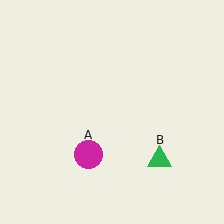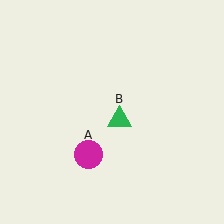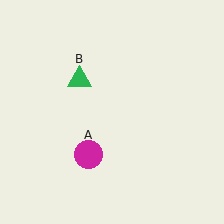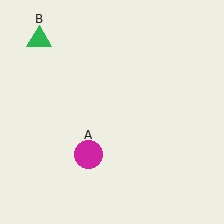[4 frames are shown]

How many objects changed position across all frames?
1 object changed position: green triangle (object B).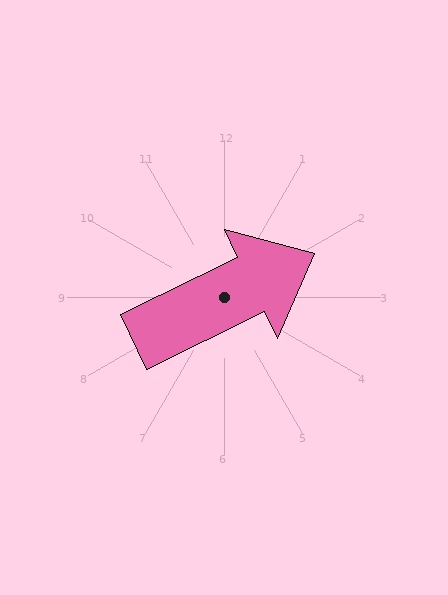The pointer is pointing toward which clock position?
Roughly 2 o'clock.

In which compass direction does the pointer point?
Northeast.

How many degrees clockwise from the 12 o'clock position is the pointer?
Approximately 64 degrees.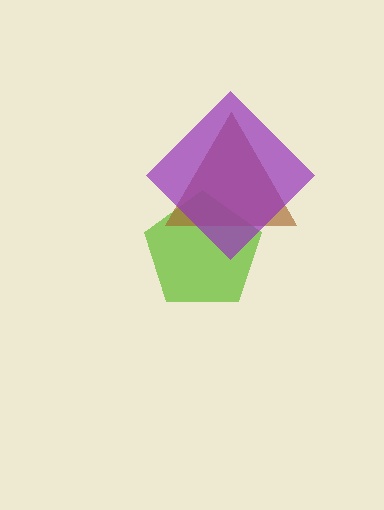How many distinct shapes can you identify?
There are 3 distinct shapes: a lime pentagon, a brown triangle, a purple diamond.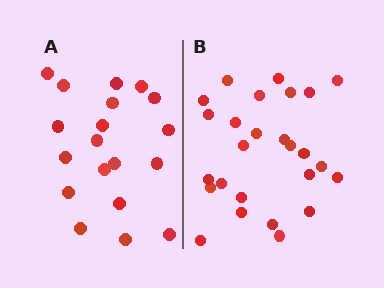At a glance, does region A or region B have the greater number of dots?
Region B (the right region) has more dots.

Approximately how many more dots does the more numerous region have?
Region B has roughly 8 or so more dots than region A.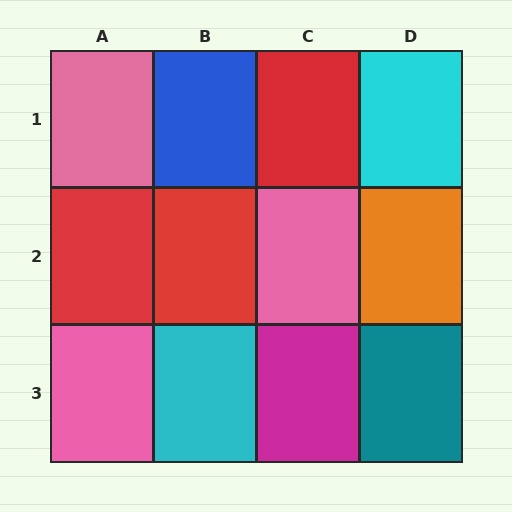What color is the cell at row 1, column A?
Pink.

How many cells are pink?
3 cells are pink.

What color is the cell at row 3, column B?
Cyan.